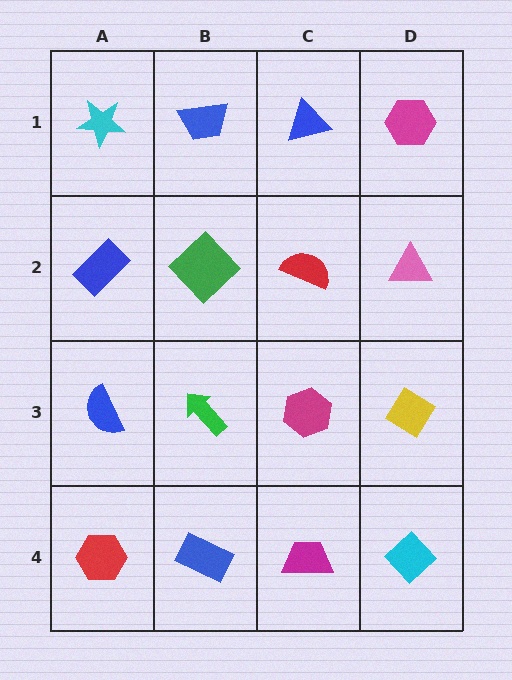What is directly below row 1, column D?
A pink triangle.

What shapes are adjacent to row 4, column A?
A blue semicircle (row 3, column A), a blue rectangle (row 4, column B).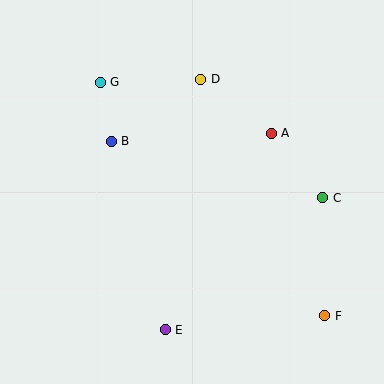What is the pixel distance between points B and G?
The distance between B and G is 60 pixels.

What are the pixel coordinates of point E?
Point E is at (165, 330).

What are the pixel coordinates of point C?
Point C is at (323, 198).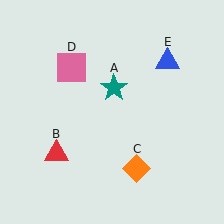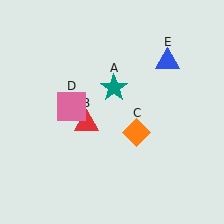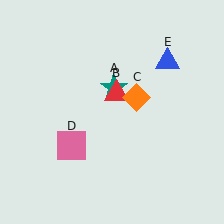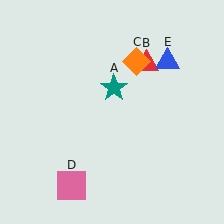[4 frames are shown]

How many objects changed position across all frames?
3 objects changed position: red triangle (object B), orange diamond (object C), pink square (object D).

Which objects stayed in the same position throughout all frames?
Teal star (object A) and blue triangle (object E) remained stationary.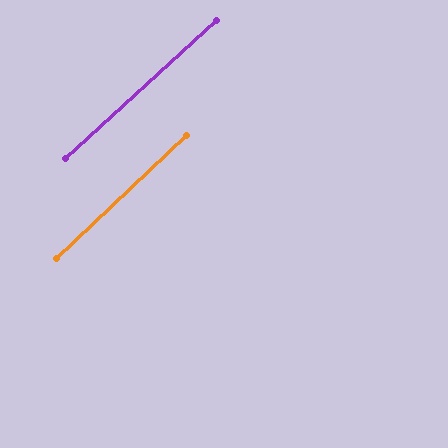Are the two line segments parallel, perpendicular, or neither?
Parallel — their directions differ by only 1.0°.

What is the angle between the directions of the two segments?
Approximately 1 degree.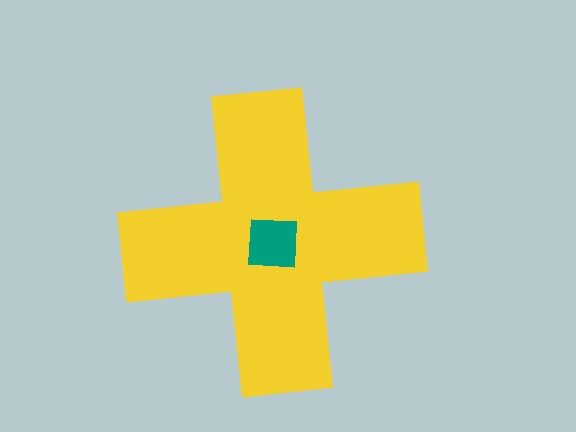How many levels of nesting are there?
2.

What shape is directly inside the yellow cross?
The teal square.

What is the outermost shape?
The yellow cross.